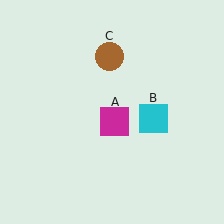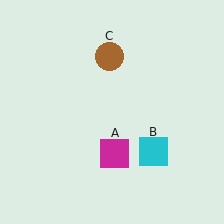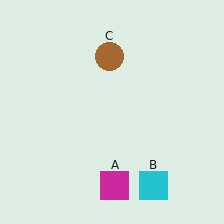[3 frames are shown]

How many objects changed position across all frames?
2 objects changed position: magenta square (object A), cyan square (object B).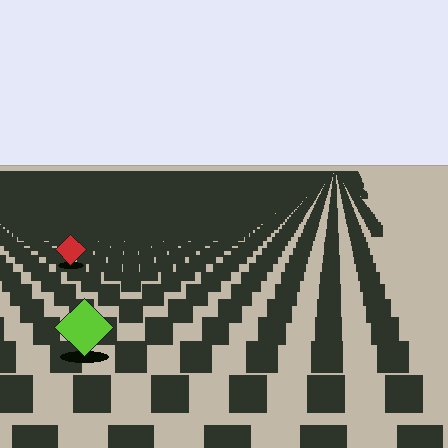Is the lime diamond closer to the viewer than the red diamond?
Yes. The lime diamond is closer — you can tell from the texture gradient: the ground texture is coarser near it.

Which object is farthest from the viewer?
The red diamond is farthest from the viewer. It appears smaller and the ground texture around it is denser.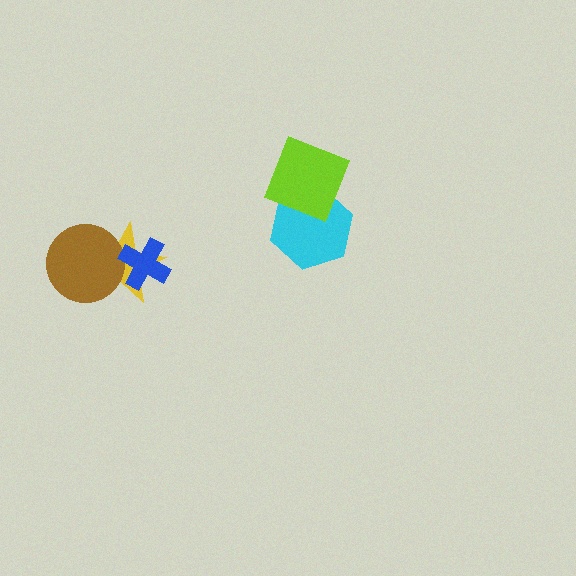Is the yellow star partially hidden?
Yes, it is partially covered by another shape.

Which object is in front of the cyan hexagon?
The lime diamond is in front of the cyan hexagon.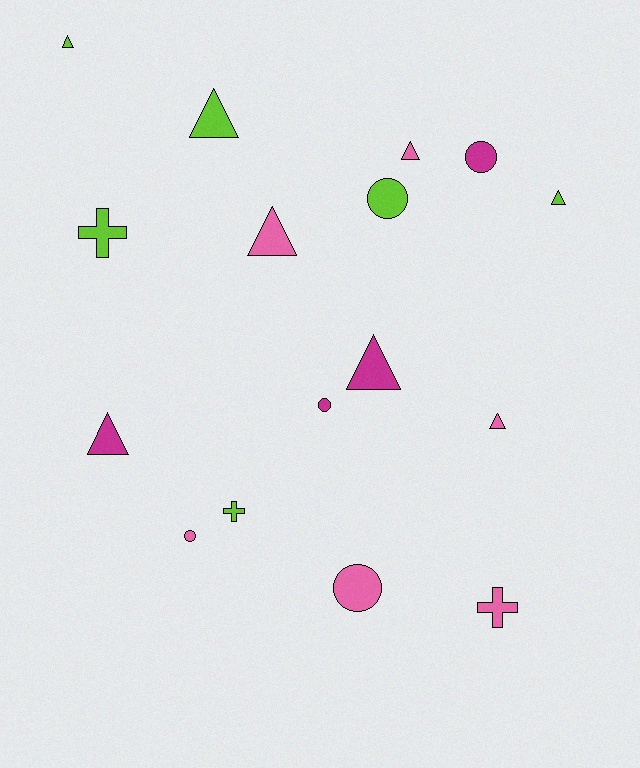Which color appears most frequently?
Pink, with 6 objects.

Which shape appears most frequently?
Triangle, with 8 objects.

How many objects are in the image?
There are 16 objects.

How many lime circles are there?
There is 1 lime circle.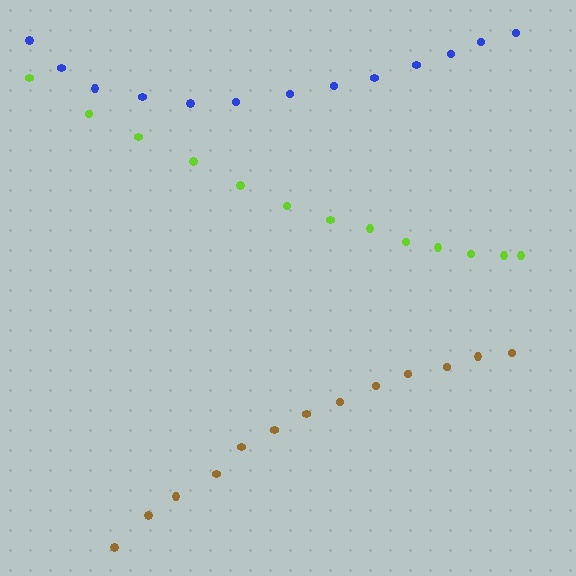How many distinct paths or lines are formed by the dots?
There are 3 distinct paths.